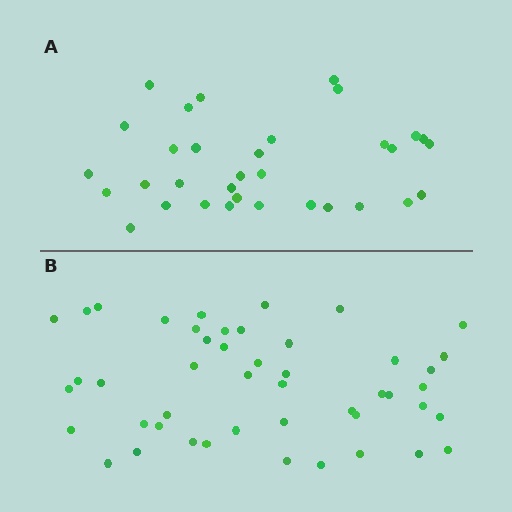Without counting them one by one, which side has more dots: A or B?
Region B (the bottom region) has more dots.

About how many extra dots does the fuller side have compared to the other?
Region B has approximately 15 more dots than region A.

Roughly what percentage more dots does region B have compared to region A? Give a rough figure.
About 40% more.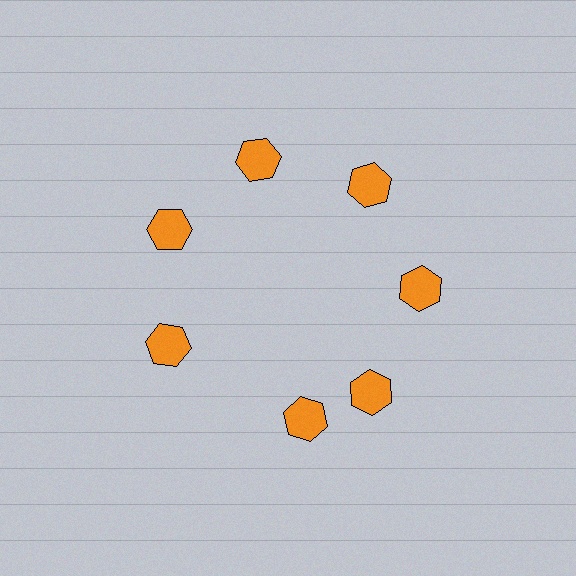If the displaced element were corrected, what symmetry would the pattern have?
It would have 7-fold rotational symmetry — the pattern would map onto itself every 51 degrees.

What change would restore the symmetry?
The symmetry would be restored by rotating it back into even spacing with its neighbors so that all 7 hexagons sit at equal angles and equal distance from the center.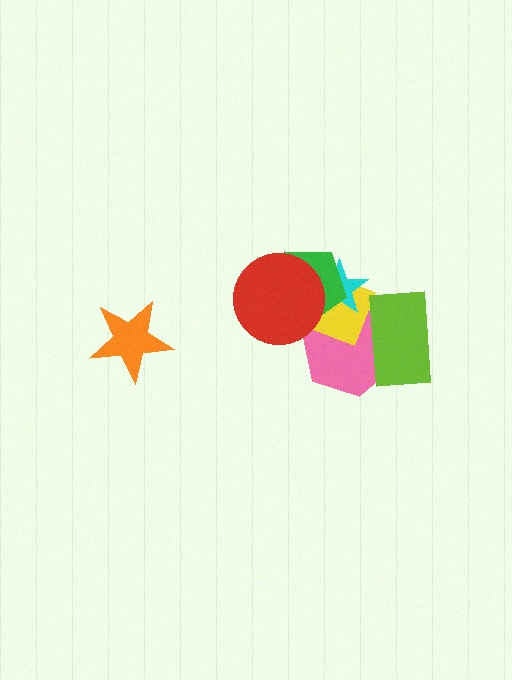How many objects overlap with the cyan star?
4 objects overlap with the cyan star.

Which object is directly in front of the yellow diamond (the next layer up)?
The lime rectangle is directly in front of the yellow diamond.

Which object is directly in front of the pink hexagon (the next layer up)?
The yellow diamond is directly in front of the pink hexagon.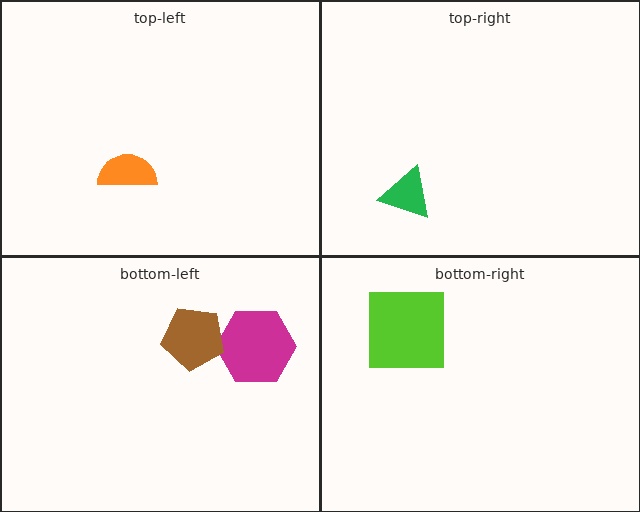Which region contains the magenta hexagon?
The bottom-left region.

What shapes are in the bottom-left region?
The magenta hexagon, the brown pentagon.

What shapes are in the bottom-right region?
The lime square.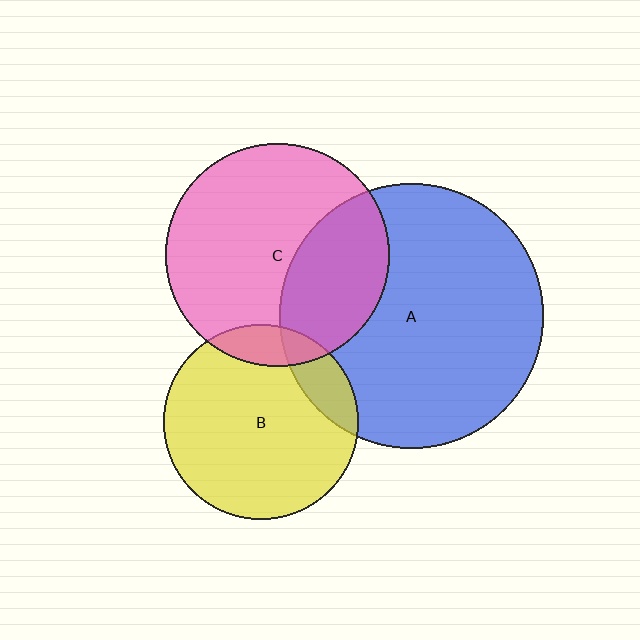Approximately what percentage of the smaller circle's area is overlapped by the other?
Approximately 35%.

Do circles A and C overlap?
Yes.